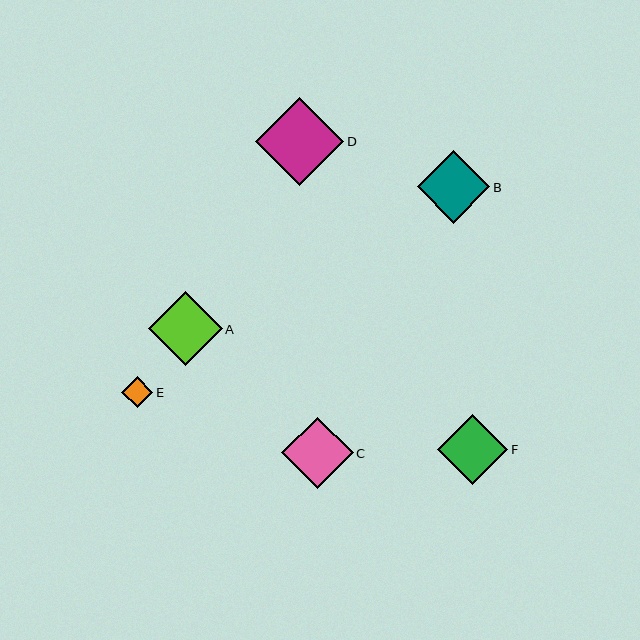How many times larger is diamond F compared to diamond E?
Diamond F is approximately 2.3 times the size of diamond E.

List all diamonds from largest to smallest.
From largest to smallest: D, A, B, C, F, E.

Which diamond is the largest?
Diamond D is the largest with a size of approximately 88 pixels.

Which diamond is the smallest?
Diamond E is the smallest with a size of approximately 31 pixels.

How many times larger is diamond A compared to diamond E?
Diamond A is approximately 2.4 times the size of diamond E.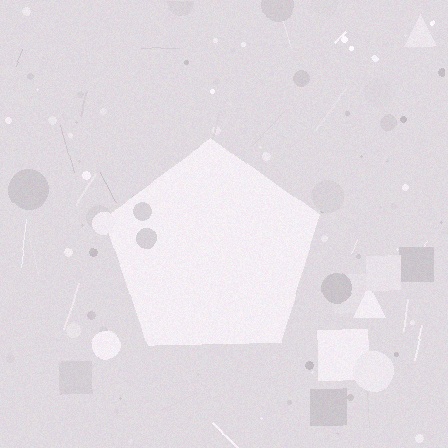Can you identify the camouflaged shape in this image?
The camouflaged shape is a pentagon.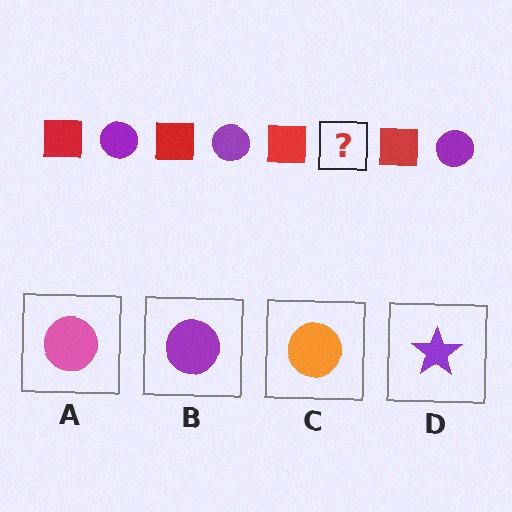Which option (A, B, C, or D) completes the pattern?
B.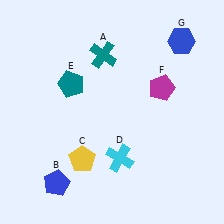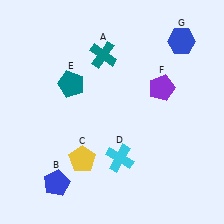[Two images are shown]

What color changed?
The pentagon (F) changed from magenta in Image 1 to purple in Image 2.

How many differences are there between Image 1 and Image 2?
There is 1 difference between the two images.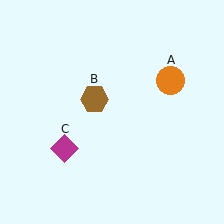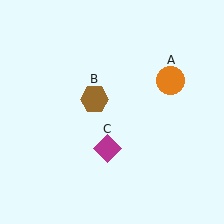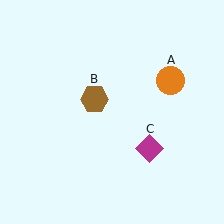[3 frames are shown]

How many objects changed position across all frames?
1 object changed position: magenta diamond (object C).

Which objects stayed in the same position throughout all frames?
Orange circle (object A) and brown hexagon (object B) remained stationary.